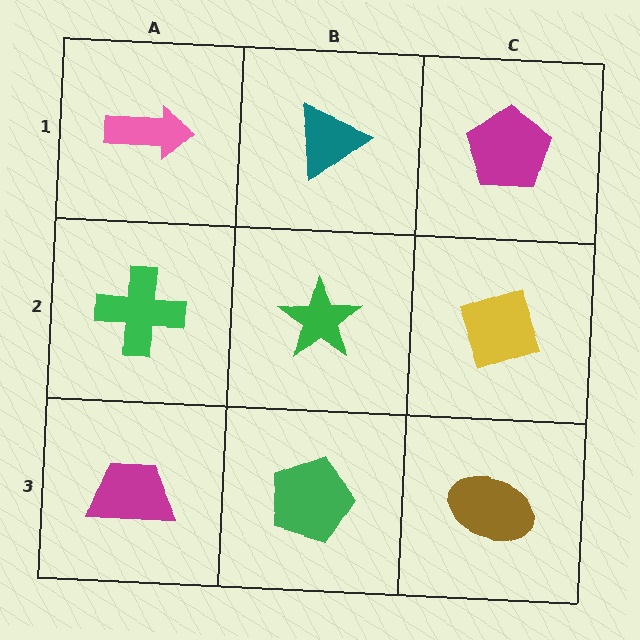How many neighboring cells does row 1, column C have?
2.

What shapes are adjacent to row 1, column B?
A green star (row 2, column B), a pink arrow (row 1, column A), a magenta pentagon (row 1, column C).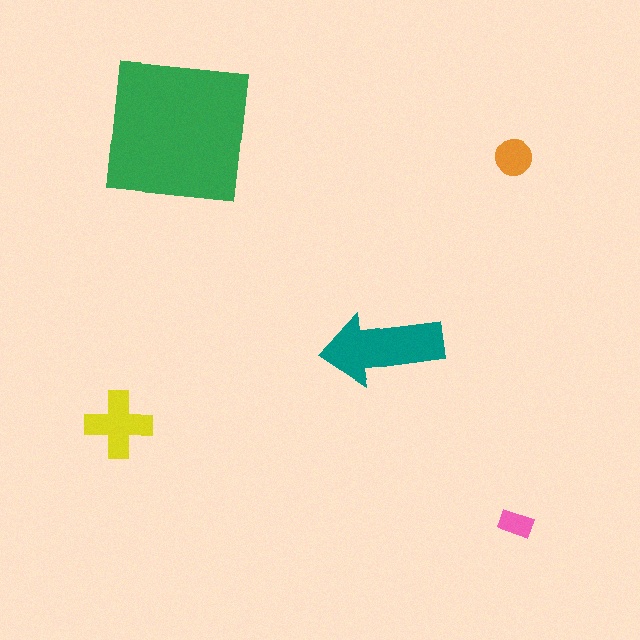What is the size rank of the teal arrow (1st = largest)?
2nd.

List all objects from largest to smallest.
The green square, the teal arrow, the yellow cross, the orange circle, the pink rectangle.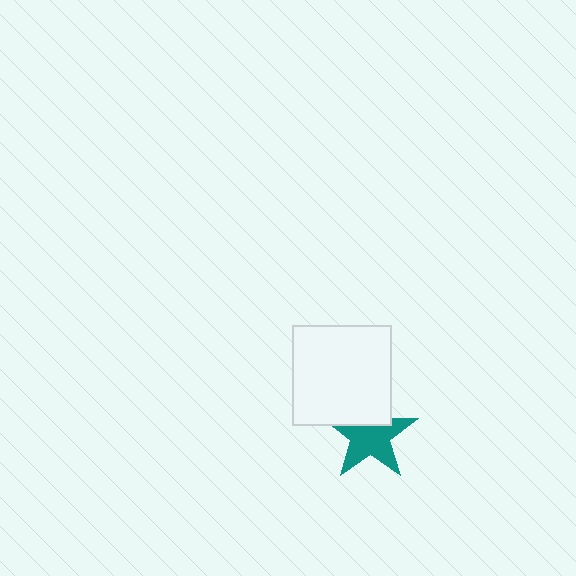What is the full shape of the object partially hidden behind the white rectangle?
The partially hidden object is a teal star.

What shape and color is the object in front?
The object in front is a white rectangle.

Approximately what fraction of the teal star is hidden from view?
Roughly 30% of the teal star is hidden behind the white rectangle.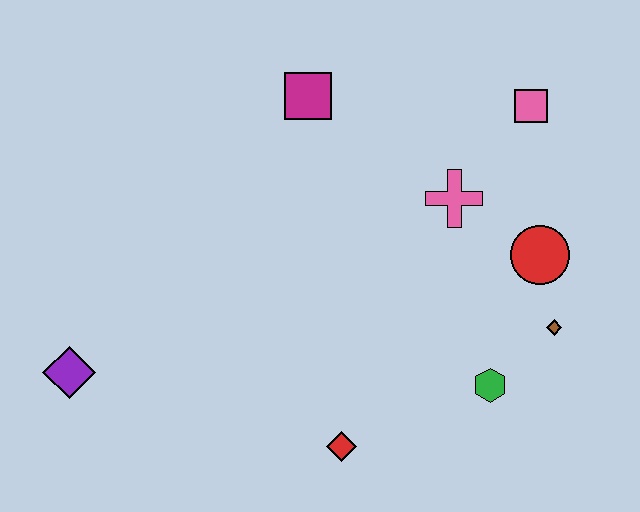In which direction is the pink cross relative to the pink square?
The pink cross is below the pink square.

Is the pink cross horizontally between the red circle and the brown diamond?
No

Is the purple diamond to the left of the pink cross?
Yes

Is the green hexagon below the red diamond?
No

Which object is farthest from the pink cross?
The purple diamond is farthest from the pink cross.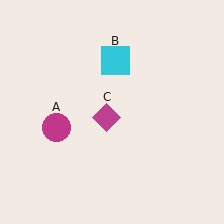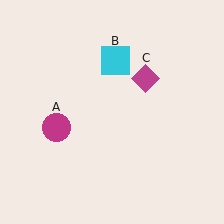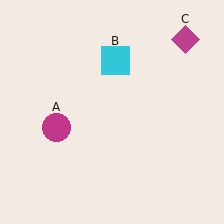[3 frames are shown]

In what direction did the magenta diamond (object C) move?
The magenta diamond (object C) moved up and to the right.